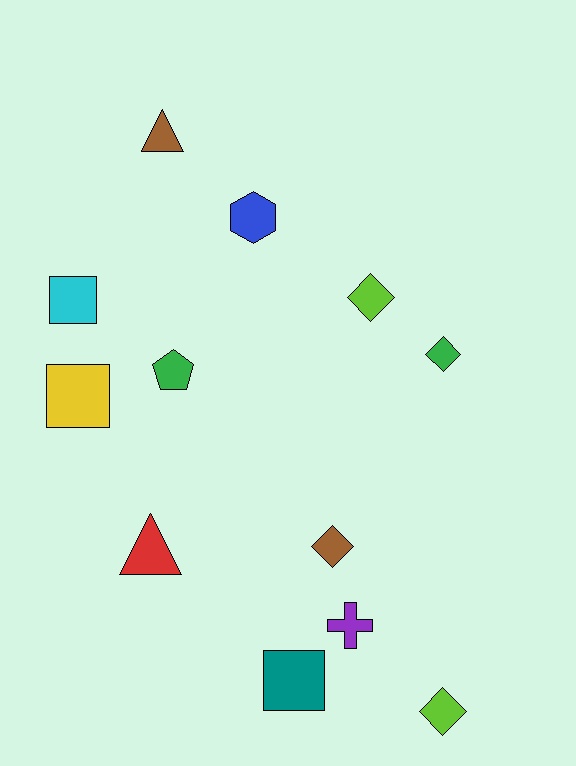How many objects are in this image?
There are 12 objects.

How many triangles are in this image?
There are 2 triangles.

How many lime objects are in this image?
There are 2 lime objects.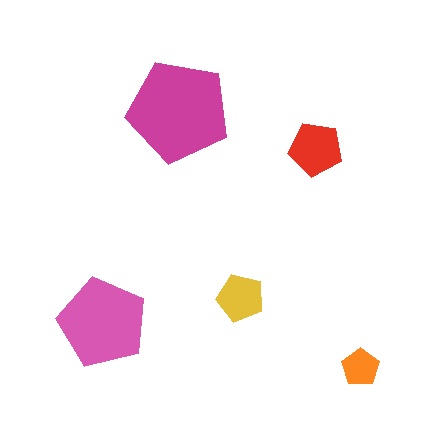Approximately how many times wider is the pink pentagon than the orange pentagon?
About 2.5 times wider.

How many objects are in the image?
There are 5 objects in the image.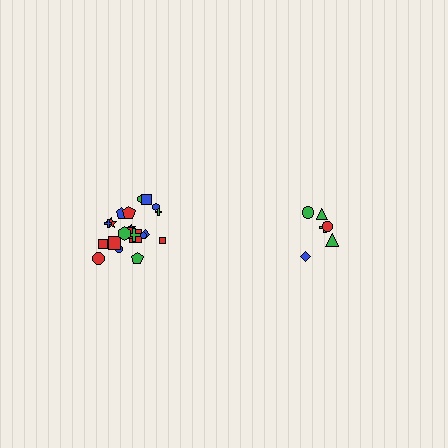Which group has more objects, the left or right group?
The left group.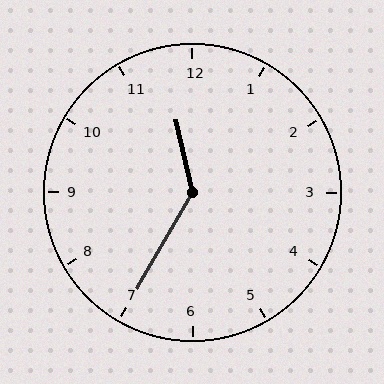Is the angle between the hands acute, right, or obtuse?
It is obtuse.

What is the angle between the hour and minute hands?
Approximately 138 degrees.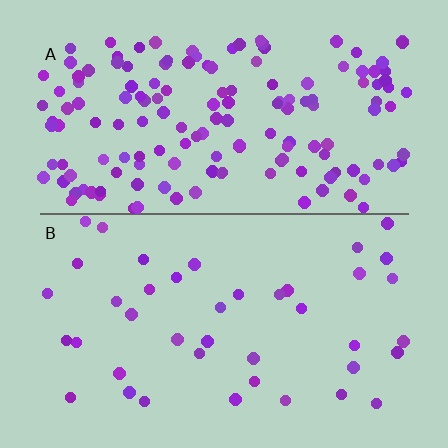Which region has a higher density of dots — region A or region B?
A (the top).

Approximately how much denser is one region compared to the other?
Approximately 3.8× — region A over region B.